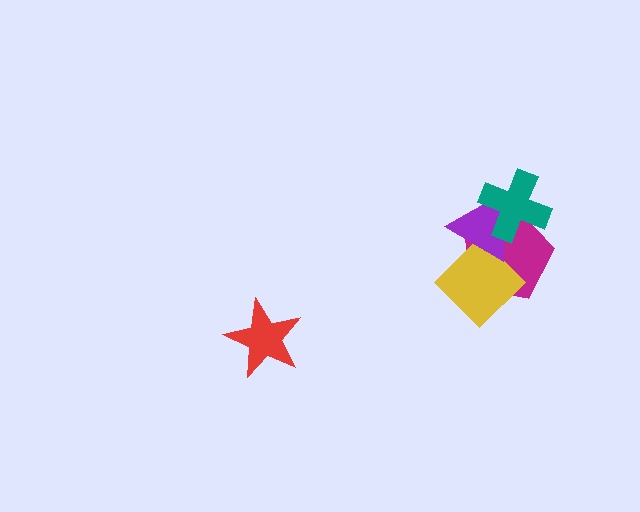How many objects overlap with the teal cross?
2 objects overlap with the teal cross.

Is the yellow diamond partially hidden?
Yes, it is partially covered by another shape.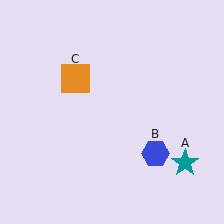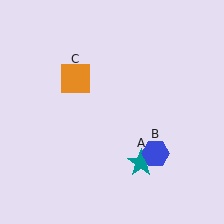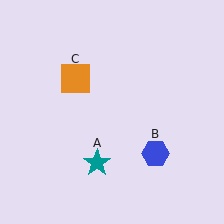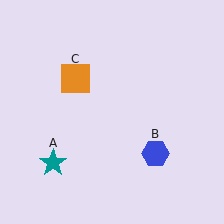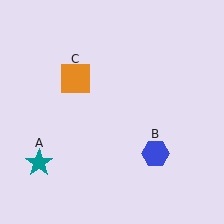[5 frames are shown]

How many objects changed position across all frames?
1 object changed position: teal star (object A).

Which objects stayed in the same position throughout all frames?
Blue hexagon (object B) and orange square (object C) remained stationary.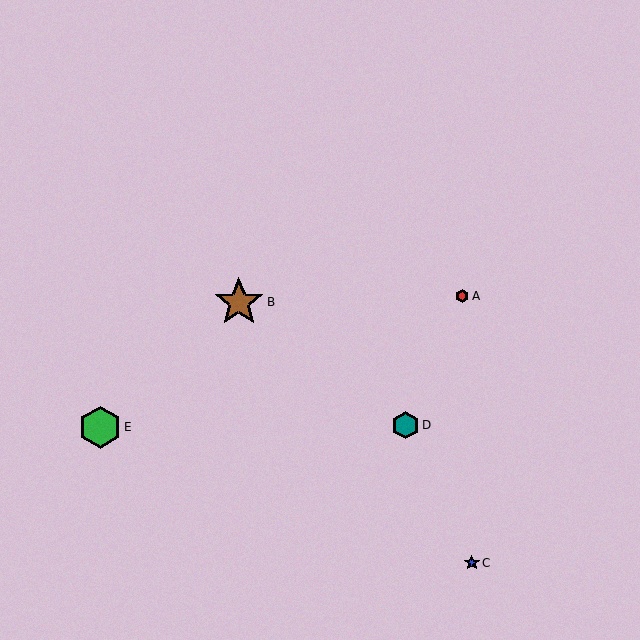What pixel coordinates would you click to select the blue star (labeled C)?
Click at (472, 563) to select the blue star C.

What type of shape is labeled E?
Shape E is a green hexagon.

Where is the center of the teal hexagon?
The center of the teal hexagon is at (405, 425).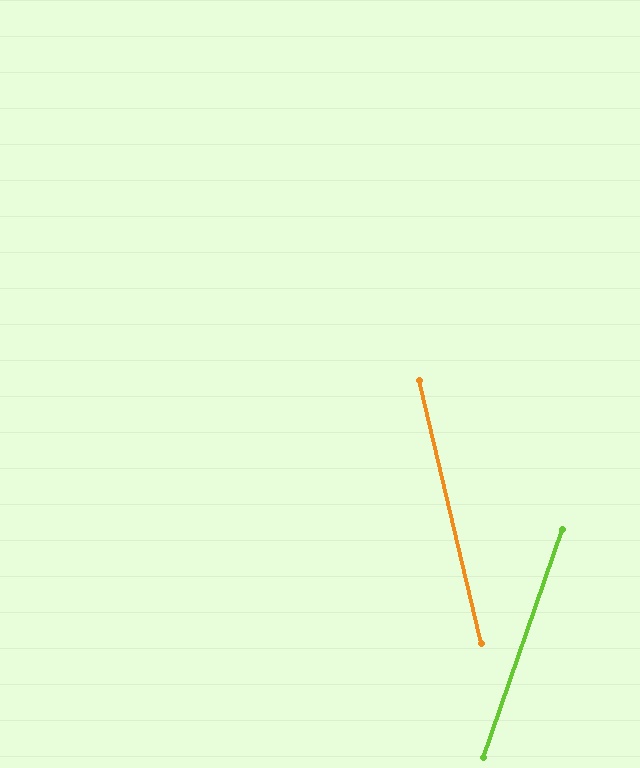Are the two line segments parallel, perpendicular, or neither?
Neither parallel nor perpendicular — they differ by about 33°.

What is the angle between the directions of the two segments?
Approximately 33 degrees.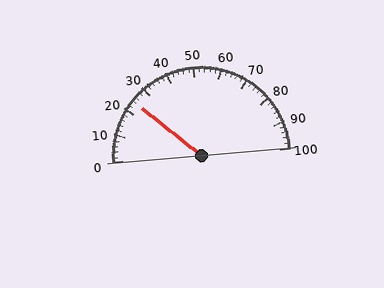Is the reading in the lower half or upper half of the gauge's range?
The reading is in the lower half of the range (0 to 100).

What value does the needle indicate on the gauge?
The needle indicates approximately 24.